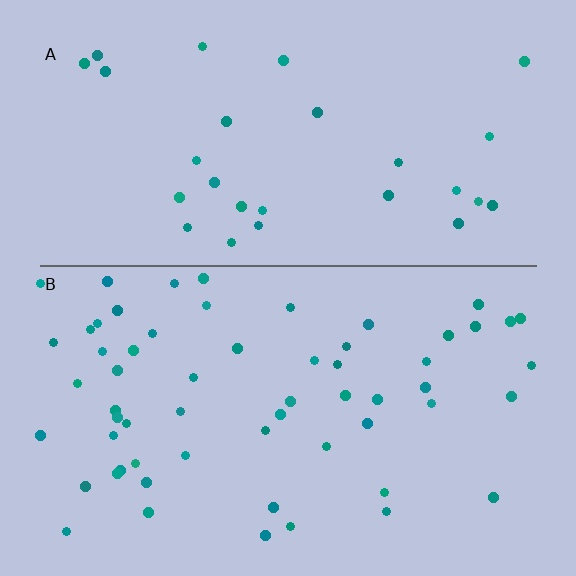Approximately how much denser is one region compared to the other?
Approximately 2.1× — region B over region A.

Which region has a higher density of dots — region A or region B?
B (the bottom).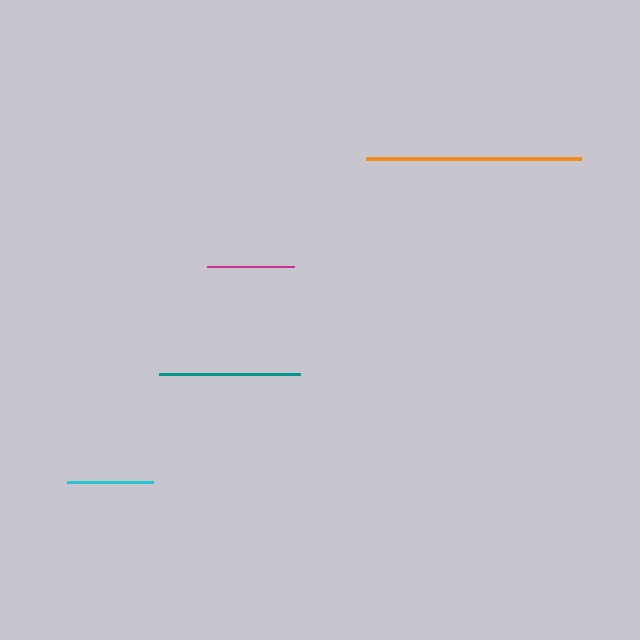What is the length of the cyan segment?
The cyan segment is approximately 87 pixels long.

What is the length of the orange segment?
The orange segment is approximately 215 pixels long.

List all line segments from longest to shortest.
From longest to shortest: orange, teal, cyan, magenta.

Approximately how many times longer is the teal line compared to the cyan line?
The teal line is approximately 1.6 times the length of the cyan line.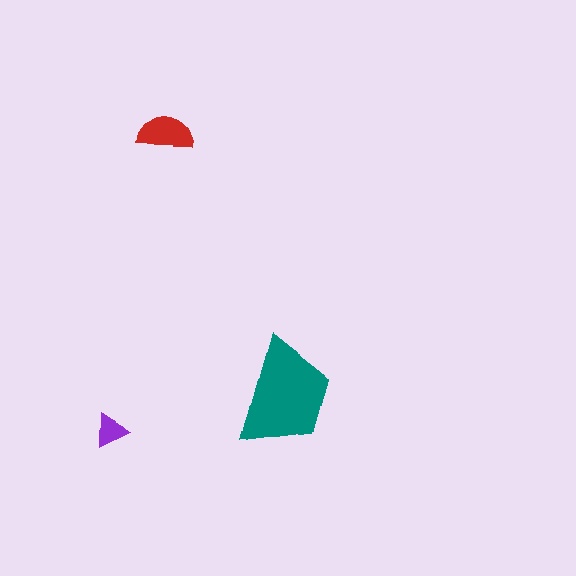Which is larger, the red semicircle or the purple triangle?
The red semicircle.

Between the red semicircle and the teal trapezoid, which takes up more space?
The teal trapezoid.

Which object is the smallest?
The purple triangle.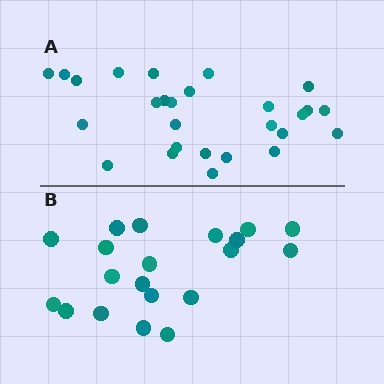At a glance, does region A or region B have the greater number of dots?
Region A (the top region) has more dots.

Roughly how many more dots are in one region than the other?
Region A has roughly 8 or so more dots than region B.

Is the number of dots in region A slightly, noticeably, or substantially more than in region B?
Region A has noticeably more, but not dramatically so. The ratio is roughly 1.4 to 1.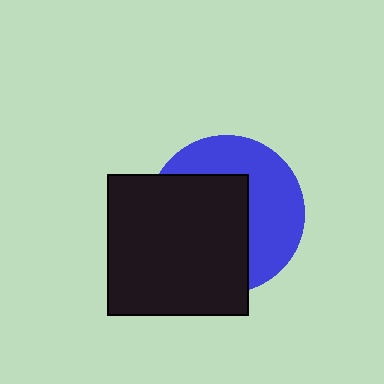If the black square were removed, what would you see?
You would see the complete blue circle.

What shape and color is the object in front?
The object in front is a black square.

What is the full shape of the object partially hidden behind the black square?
The partially hidden object is a blue circle.